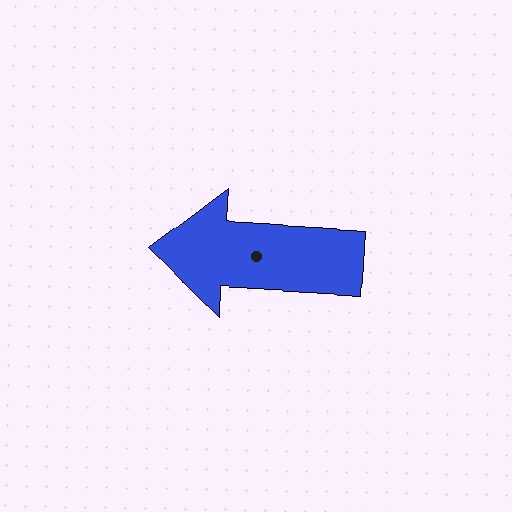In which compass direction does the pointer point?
West.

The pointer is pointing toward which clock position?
Roughly 9 o'clock.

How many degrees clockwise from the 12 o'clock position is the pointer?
Approximately 273 degrees.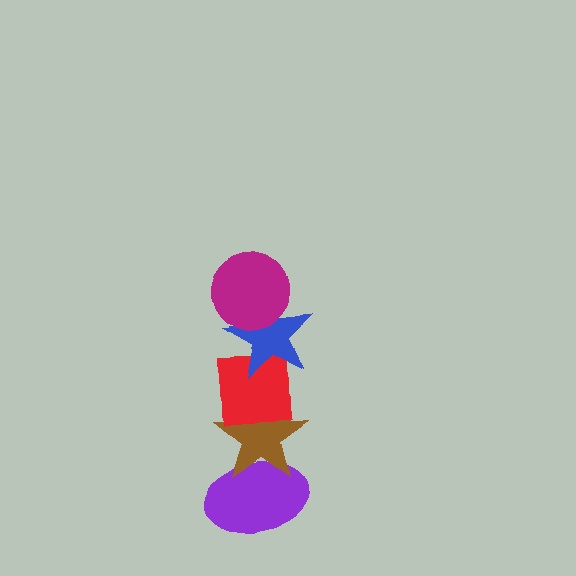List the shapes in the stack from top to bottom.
From top to bottom: the magenta circle, the blue star, the red square, the brown star, the purple ellipse.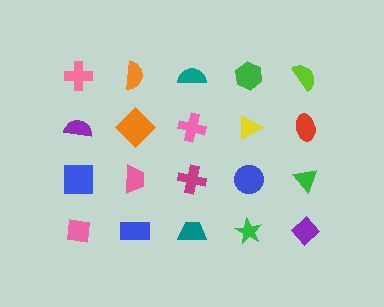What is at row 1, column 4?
A green hexagon.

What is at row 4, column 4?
A green star.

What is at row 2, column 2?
An orange diamond.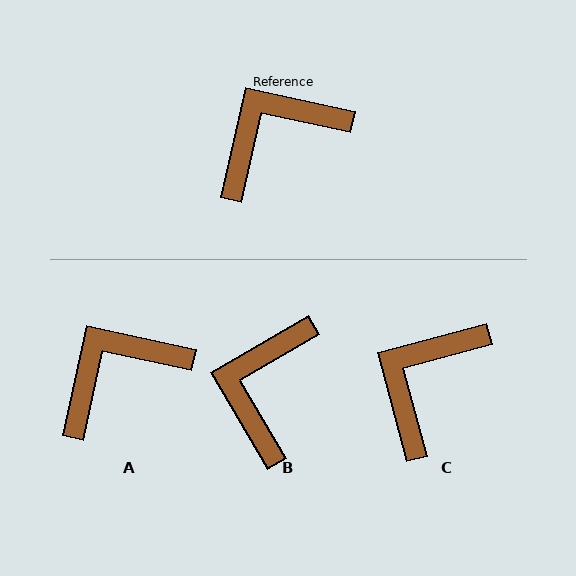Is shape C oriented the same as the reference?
No, it is off by about 28 degrees.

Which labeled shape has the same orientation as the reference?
A.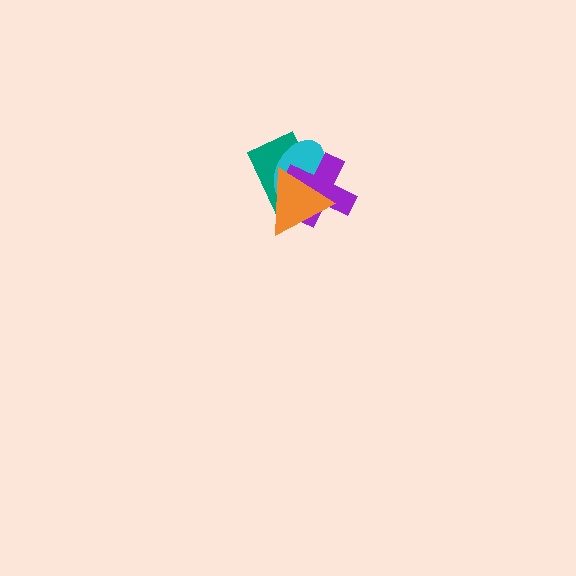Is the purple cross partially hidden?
Yes, it is partially covered by another shape.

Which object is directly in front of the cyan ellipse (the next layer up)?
The purple cross is directly in front of the cyan ellipse.